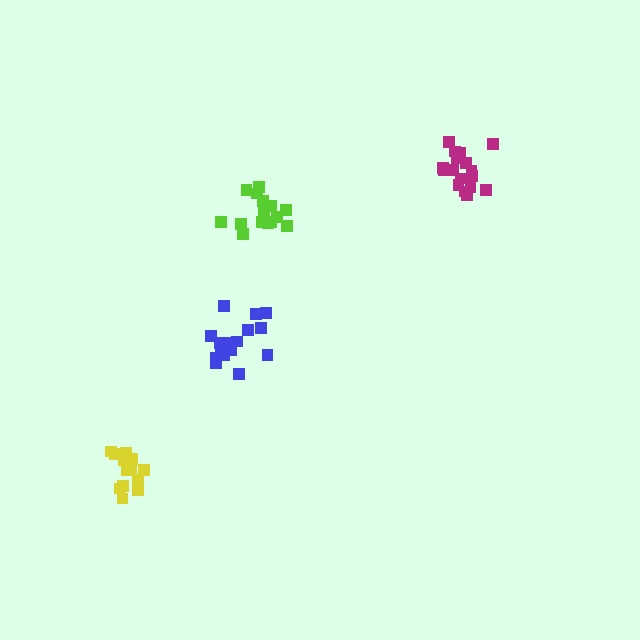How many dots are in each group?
Group 1: 18 dots, Group 2: 13 dots, Group 3: 18 dots, Group 4: 15 dots (64 total).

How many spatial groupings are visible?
There are 4 spatial groupings.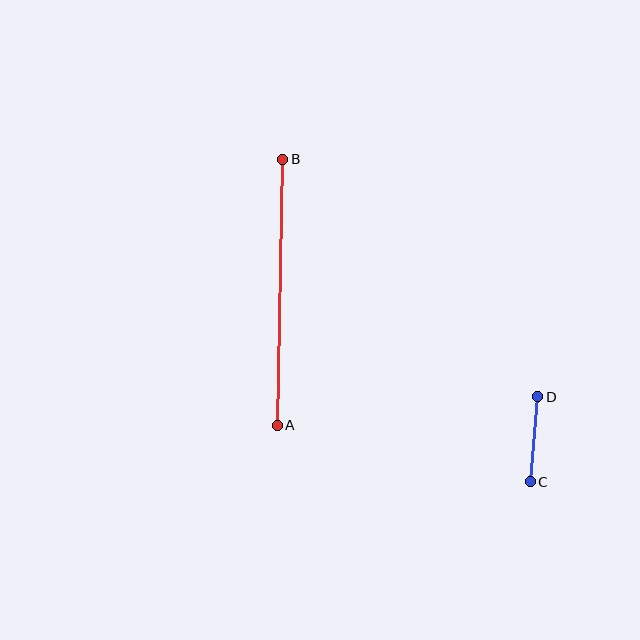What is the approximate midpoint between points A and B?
The midpoint is at approximately (280, 292) pixels.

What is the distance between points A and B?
The distance is approximately 266 pixels.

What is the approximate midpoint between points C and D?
The midpoint is at approximately (534, 439) pixels.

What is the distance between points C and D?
The distance is approximately 85 pixels.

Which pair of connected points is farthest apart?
Points A and B are farthest apart.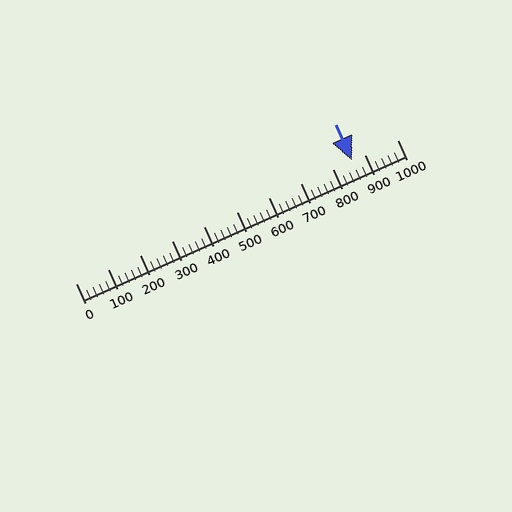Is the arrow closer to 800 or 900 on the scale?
The arrow is closer to 900.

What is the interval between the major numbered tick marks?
The major tick marks are spaced 100 units apart.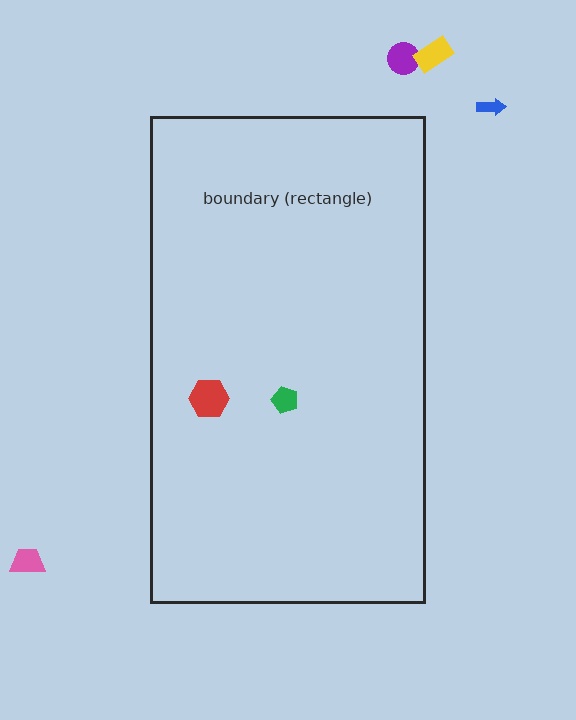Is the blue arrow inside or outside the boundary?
Outside.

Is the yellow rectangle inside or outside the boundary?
Outside.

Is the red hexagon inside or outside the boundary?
Inside.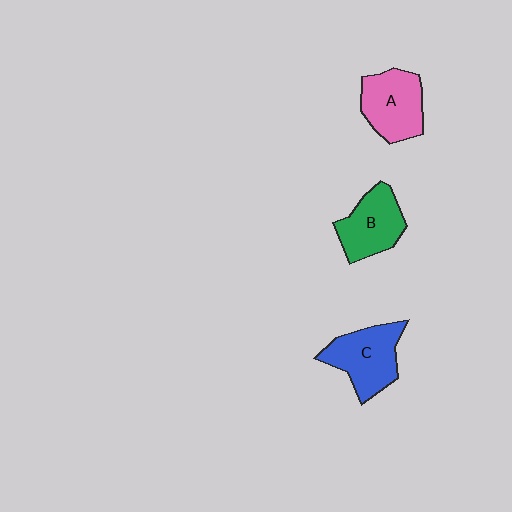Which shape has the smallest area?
Shape B (green).